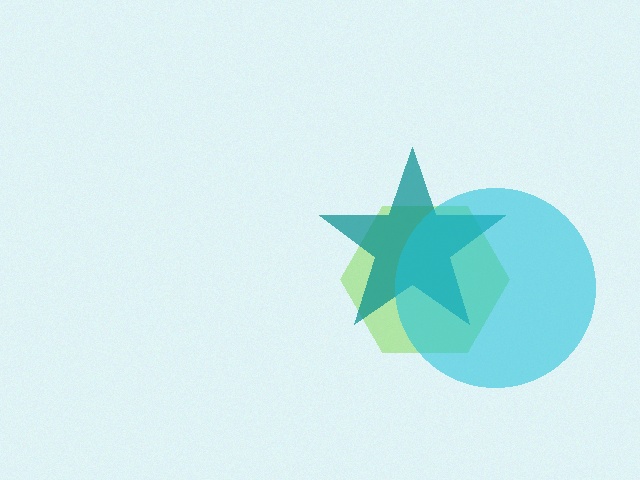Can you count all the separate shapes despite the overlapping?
Yes, there are 3 separate shapes.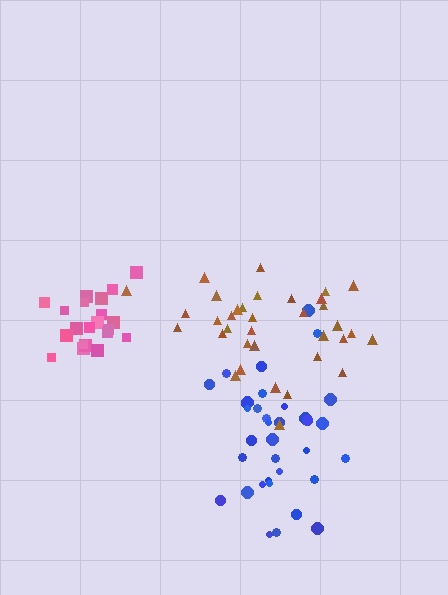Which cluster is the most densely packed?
Pink.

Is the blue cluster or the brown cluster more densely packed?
Blue.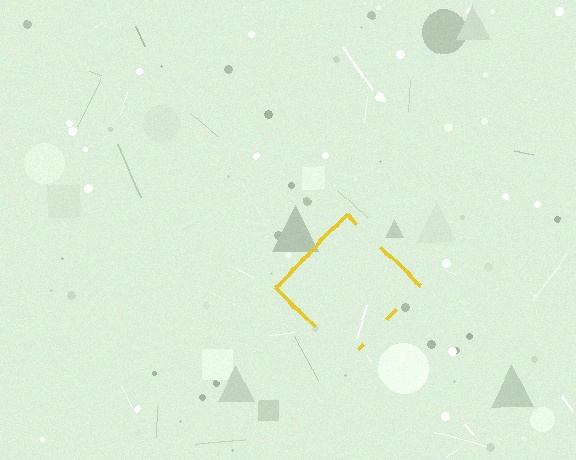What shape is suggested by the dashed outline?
The dashed outline suggests a diamond.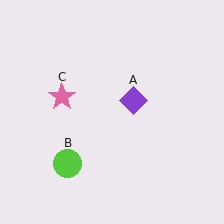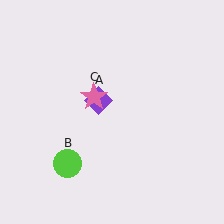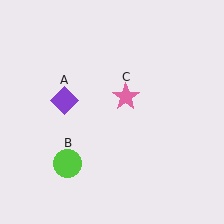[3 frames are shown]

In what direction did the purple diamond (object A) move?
The purple diamond (object A) moved left.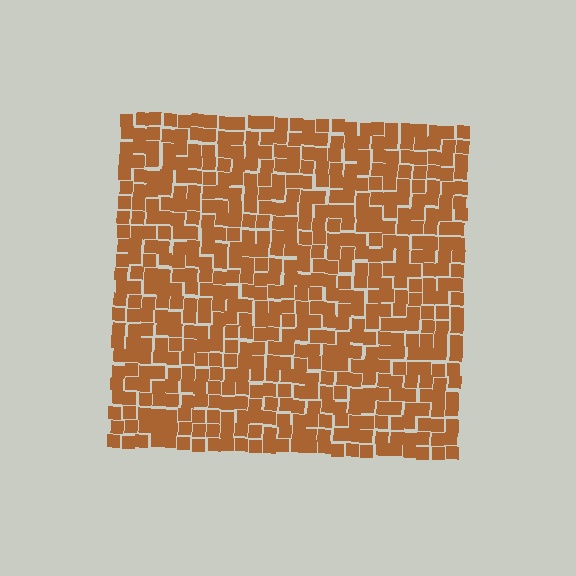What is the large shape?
The large shape is a square.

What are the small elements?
The small elements are squares.